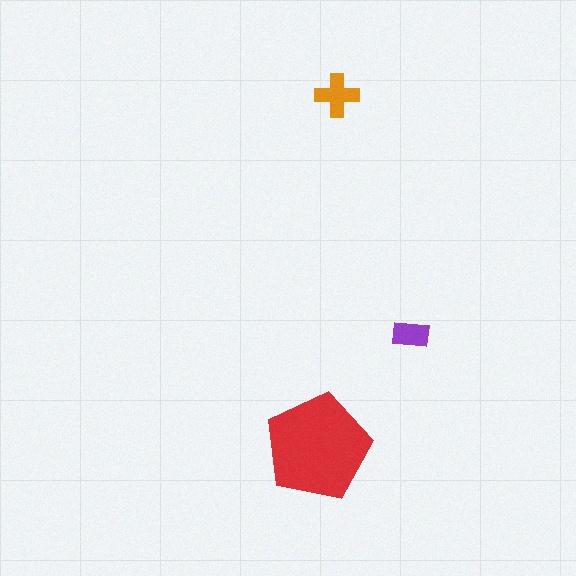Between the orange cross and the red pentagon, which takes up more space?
The red pentagon.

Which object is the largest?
The red pentagon.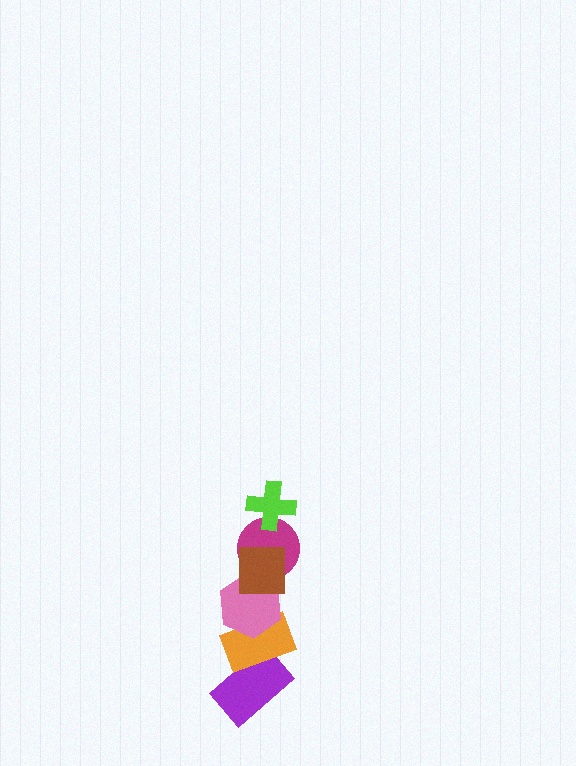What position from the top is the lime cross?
The lime cross is 1st from the top.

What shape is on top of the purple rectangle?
The orange rectangle is on top of the purple rectangle.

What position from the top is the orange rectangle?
The orange rectangle is 5th from the top.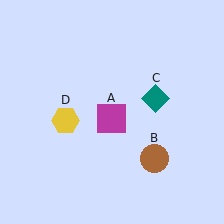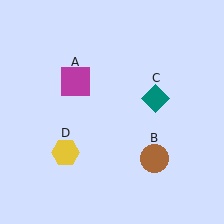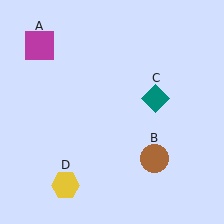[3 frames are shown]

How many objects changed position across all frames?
2 objects changed position: magenta square (object A), yellow hexagon (object D).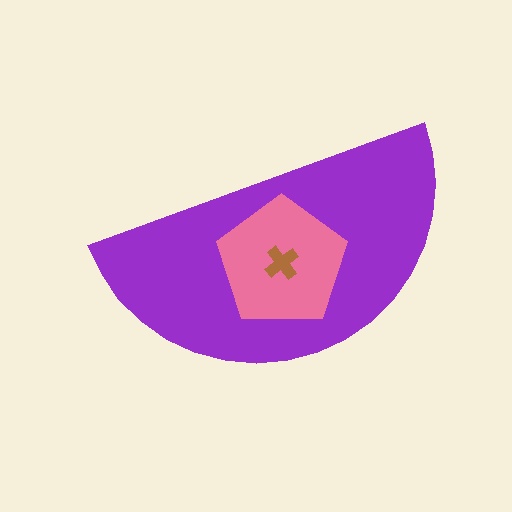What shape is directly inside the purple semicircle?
The pink pentagon.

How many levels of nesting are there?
3.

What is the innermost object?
The brown cross.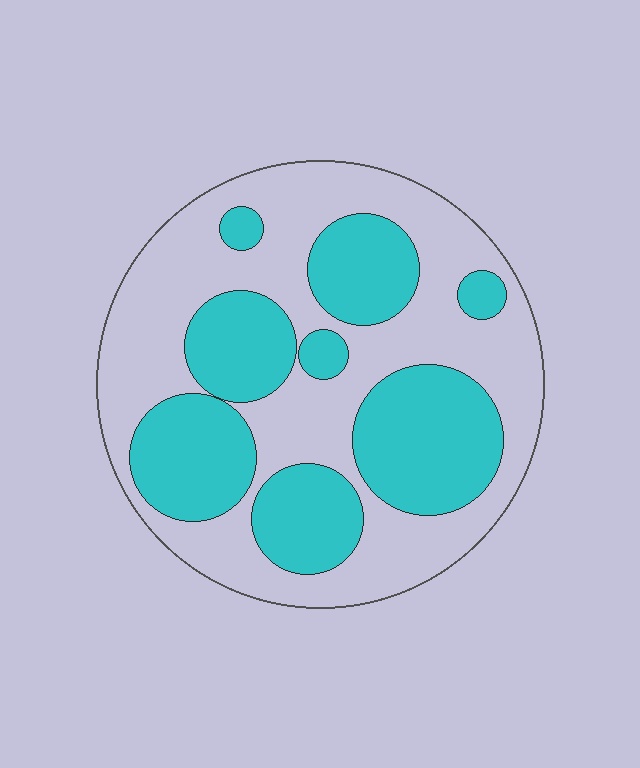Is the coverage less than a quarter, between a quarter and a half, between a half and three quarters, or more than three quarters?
Between a quarter and a half.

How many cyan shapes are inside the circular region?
8.